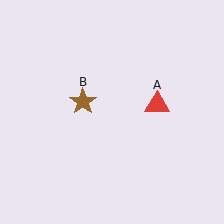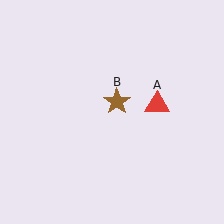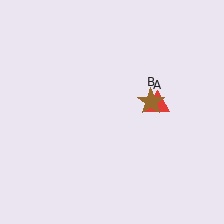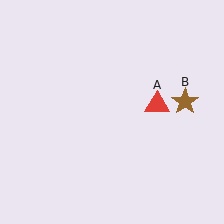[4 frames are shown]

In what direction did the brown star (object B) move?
The brown star (object B) moved right.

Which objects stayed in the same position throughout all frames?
Red triangle (object A) remained stationary.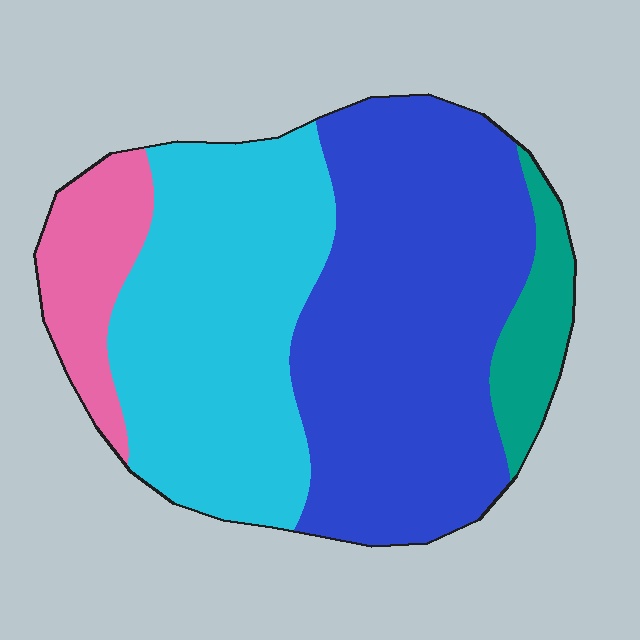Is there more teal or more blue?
Blue.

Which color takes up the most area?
Blue, at roughly 45%.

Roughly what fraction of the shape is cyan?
Cyan takes up about three eighths (3/8) of the shape.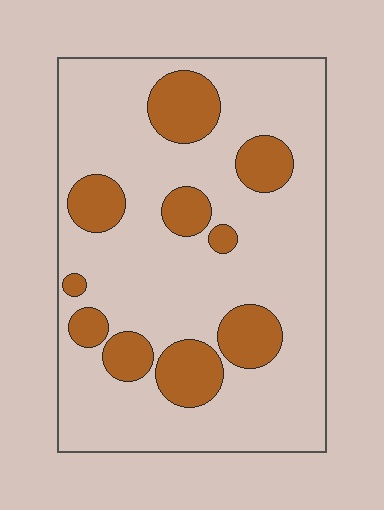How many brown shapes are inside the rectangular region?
10.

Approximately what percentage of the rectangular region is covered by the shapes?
Approximately 20%.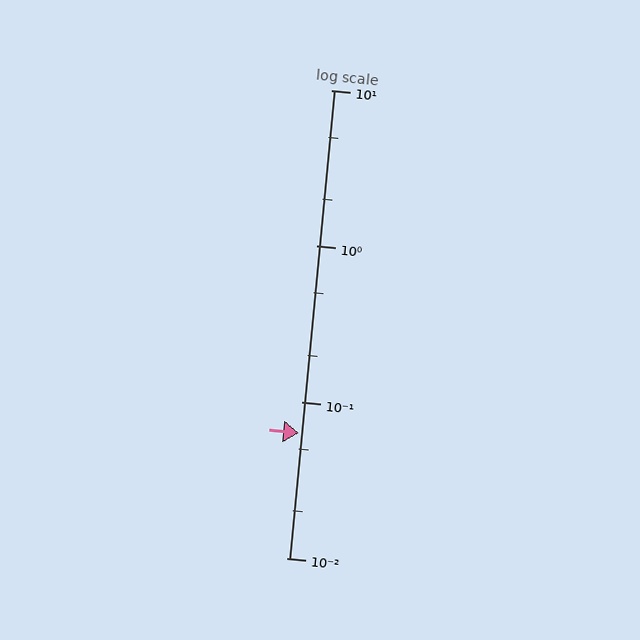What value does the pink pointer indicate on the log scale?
The pointer indicates approximately 0.063.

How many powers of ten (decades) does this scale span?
The scale spans 3 decades, from 0.01 to 10.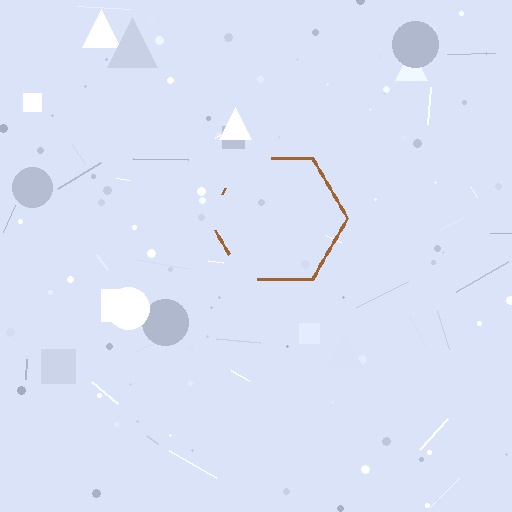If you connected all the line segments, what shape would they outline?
They would outline a hexagon.